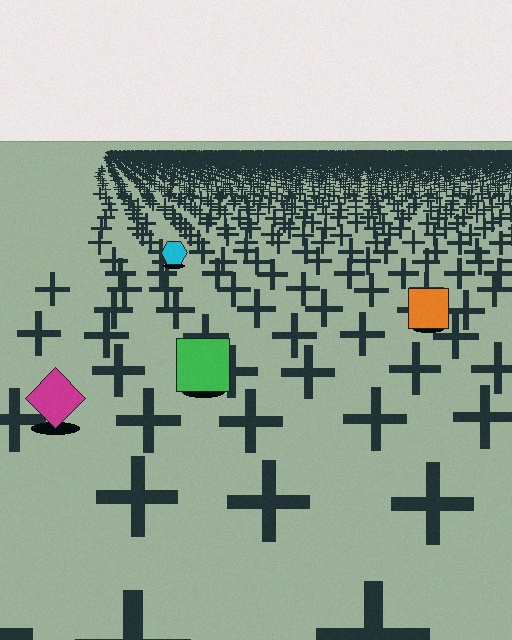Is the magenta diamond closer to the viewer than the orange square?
Yes. The magenta diamond is closer — you can tell from the texture gradient: the ground texture is coarser near it.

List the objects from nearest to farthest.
From nearest to farthest: the magenta diamond, the green square, the orange square, the cyan hexagon.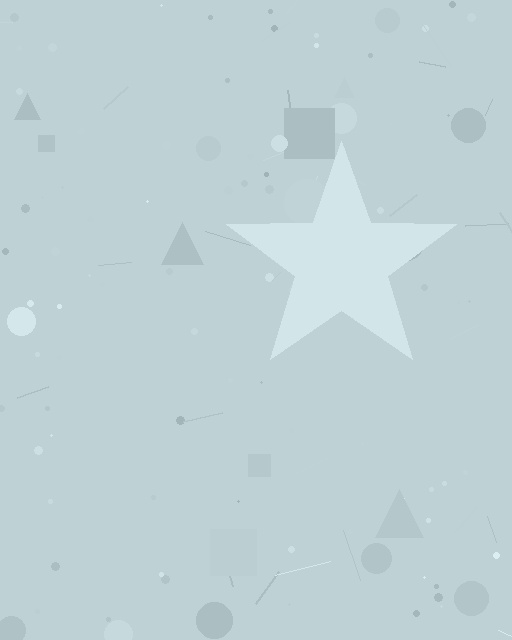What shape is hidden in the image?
A star is hidden in the image.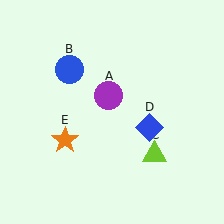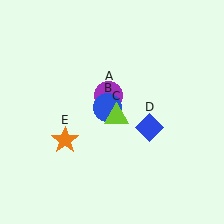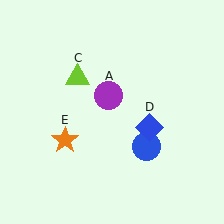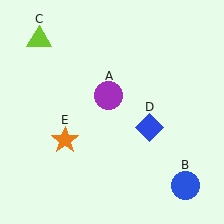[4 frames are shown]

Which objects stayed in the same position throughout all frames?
Purple circle (object A) and blue diamond (object D) and orange star (object E) remained stationary.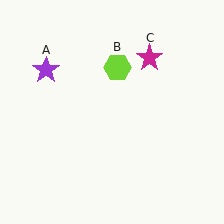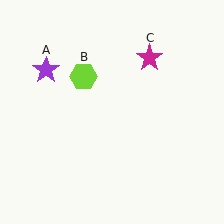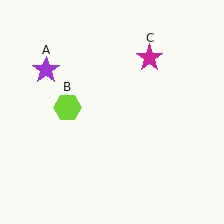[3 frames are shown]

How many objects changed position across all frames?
1 object changed position: lime hexagon (object B).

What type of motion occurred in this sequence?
The lime hexagon (object B) rotated counterclockwise around the center of the scene.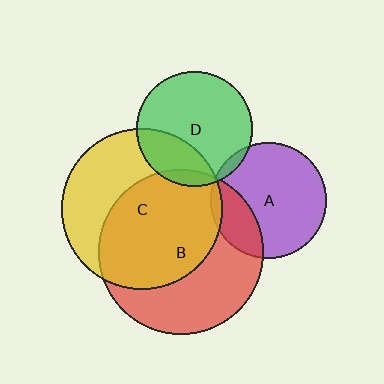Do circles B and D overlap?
Yes.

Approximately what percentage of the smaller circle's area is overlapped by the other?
Approximately 5%.